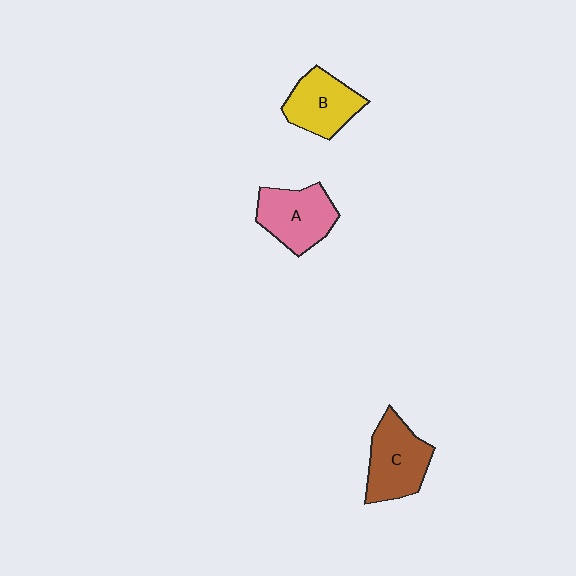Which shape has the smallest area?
Shape B (yellow).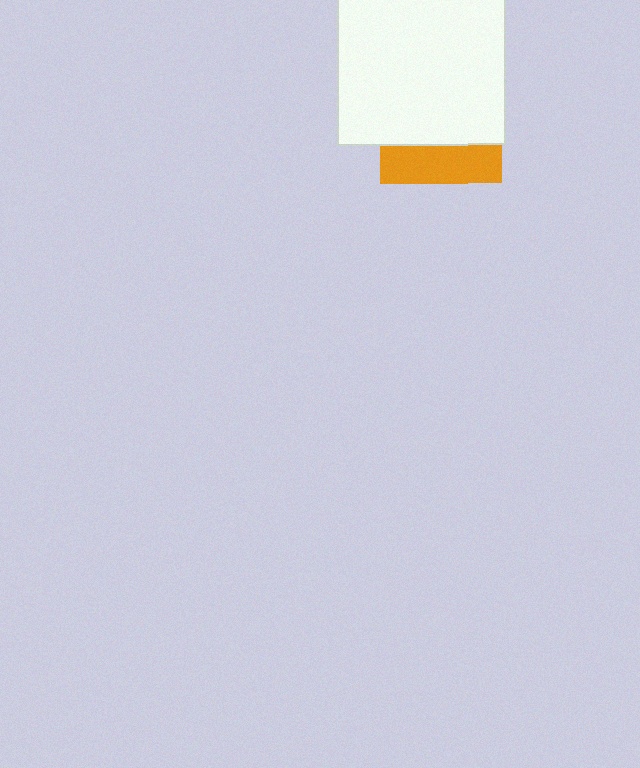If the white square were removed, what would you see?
You would see the complete orange square.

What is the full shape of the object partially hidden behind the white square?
The partially hidden object is an orange square.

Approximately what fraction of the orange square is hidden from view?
Roughly 69% of the orange square is hidden behind the white square.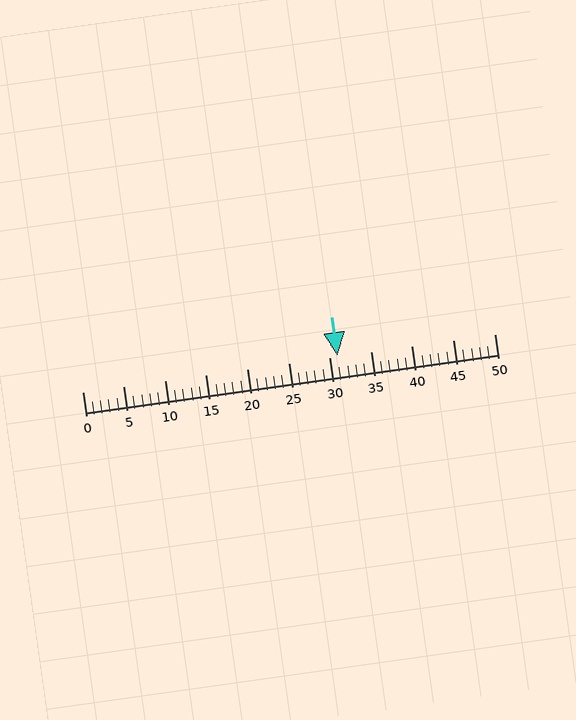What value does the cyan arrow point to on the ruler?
The cyan arrow points to approximately 31.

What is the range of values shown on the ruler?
The ruler shows values from 0 to 50.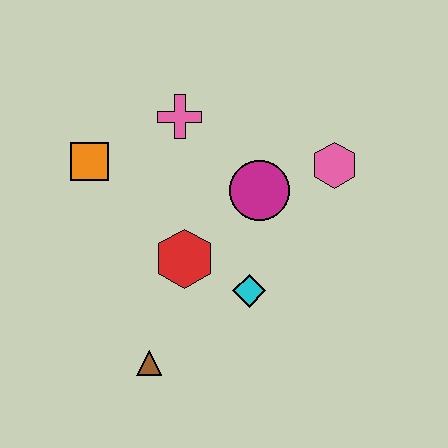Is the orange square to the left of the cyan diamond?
Yes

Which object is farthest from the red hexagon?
The pink hexagon is farthest from the red hexagon.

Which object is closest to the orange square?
The pink cross is closest to the orange square.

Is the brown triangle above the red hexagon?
No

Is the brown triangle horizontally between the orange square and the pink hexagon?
Yes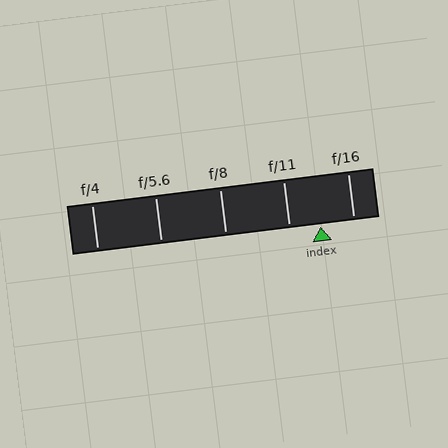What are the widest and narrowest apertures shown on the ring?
The widest aperture shown is f/4 and the narrowest is f/16.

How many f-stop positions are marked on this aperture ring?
There are 5 f-stop positions marked.